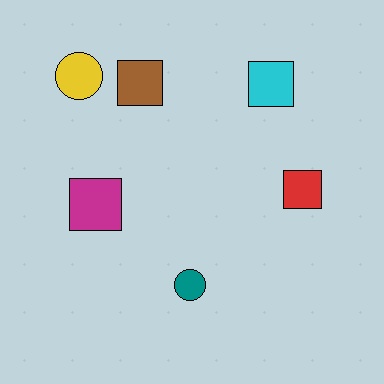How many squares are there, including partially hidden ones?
There are 4 squares.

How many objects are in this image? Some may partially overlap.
There are 6 objects.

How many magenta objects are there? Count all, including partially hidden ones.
There is 1 magenta object.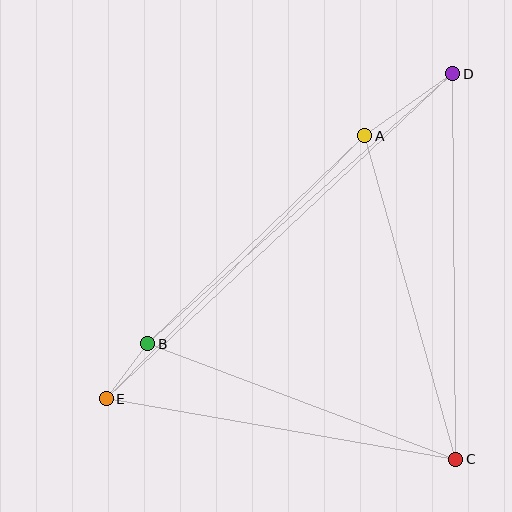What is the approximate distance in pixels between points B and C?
The distance between B and C is approximately 329 pixels.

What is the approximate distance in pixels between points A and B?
The distance between A and B is approximately 301 pixels.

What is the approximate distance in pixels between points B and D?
The distance between B and D is approximately 408 pixels.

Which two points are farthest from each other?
Points D and E are farthest from each other.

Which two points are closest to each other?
Points B and E are closest to each other.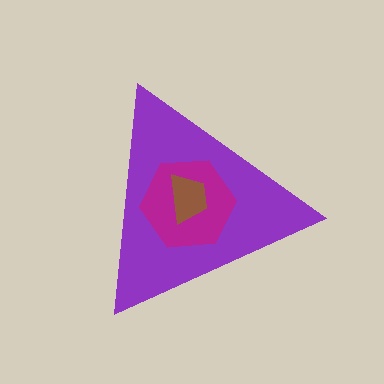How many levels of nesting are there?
3.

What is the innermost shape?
The brown trapezoid.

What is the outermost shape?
The purple triangle.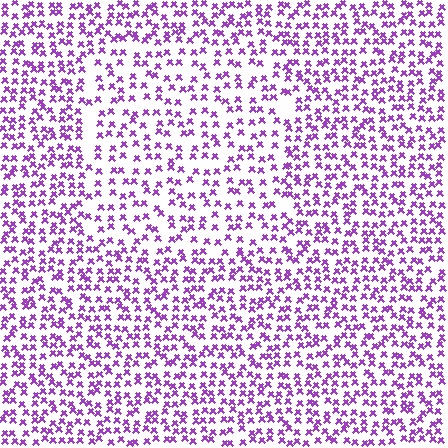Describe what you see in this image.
The image contains small purple elements arranged at two different densities. A rectangle-shaped region is visible where the elements are less densely packed than the surrounding area.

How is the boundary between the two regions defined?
The boundary is defined by a change in element density (approximately 1.5x ratio). All elements are the same color, size, and shape.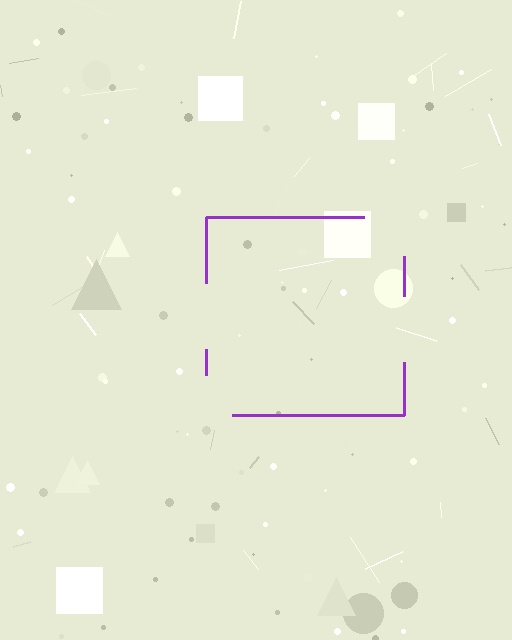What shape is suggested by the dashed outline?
The dashed outline suggests a square.